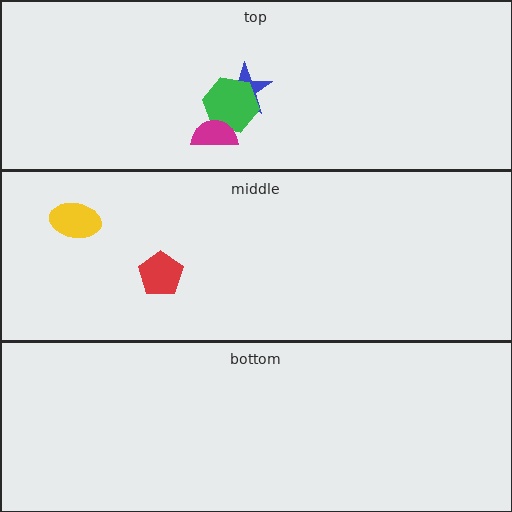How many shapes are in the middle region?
2.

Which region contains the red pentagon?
The middle region.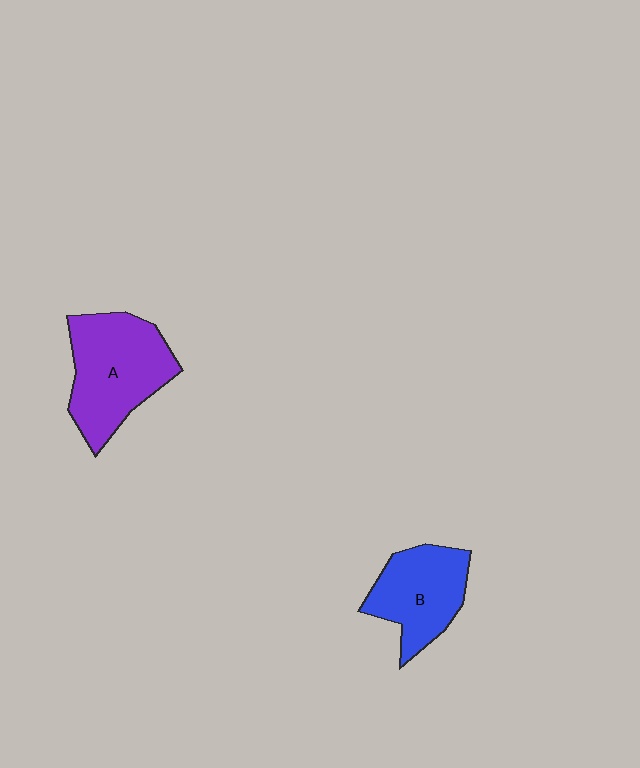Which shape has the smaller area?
Shape B (blue).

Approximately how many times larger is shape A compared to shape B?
Approximately 1.3 times.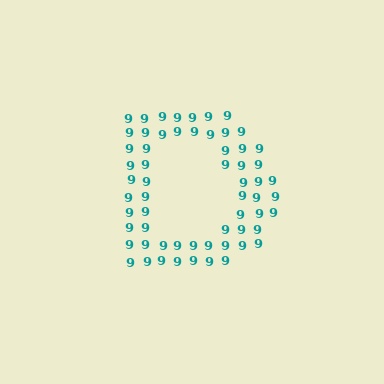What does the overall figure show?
The overall figure shows the letter D.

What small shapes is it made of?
It is made of small digit 9's.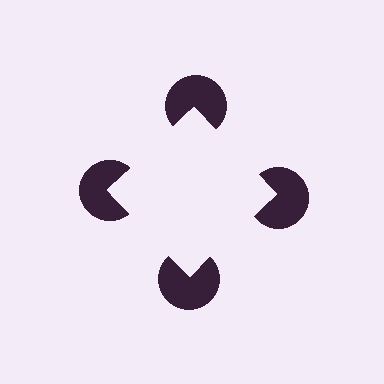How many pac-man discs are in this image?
There are 4 — one at each vertex of the illusory square.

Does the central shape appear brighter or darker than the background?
It typically appears slightly brighter than the background, even though no actual brightness change is drawn.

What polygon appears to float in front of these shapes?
An illusory square — its edges are inferred from the aligned wedge cuts in the pac-man discs, not physically drawn.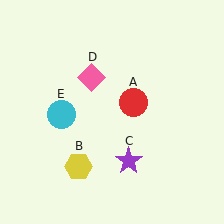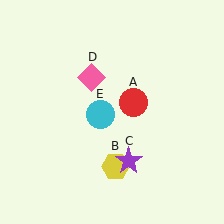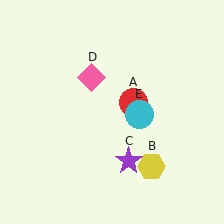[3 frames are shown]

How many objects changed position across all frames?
2 objects changed position: yellow hexagon (object B), cyan circle (object E).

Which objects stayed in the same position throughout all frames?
Red circle (object A) and purple star (object C) and pink diamond (object D) remained stationary.